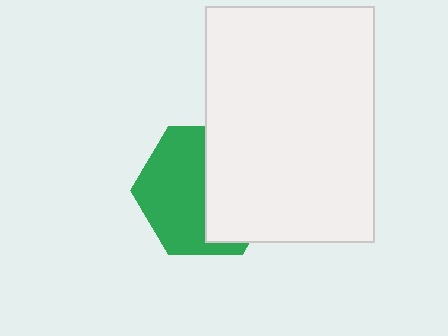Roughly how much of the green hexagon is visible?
About half of it is visible (roughly 54%).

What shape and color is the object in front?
The object in front is a white rectangle.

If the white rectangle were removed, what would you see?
You would see the complete green hexagon.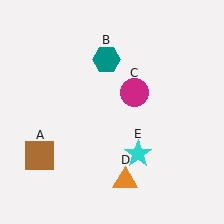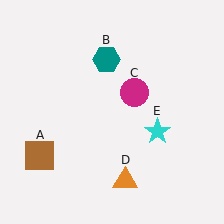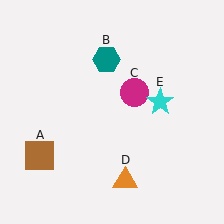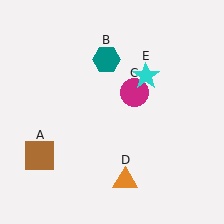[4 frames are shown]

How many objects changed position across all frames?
1 object changed position: cyan star (object E).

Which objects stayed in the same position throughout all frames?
Brown square (object A) and teal hexagon (object B) and magenta circle (object C) and orange triangle (object D) remained stationary.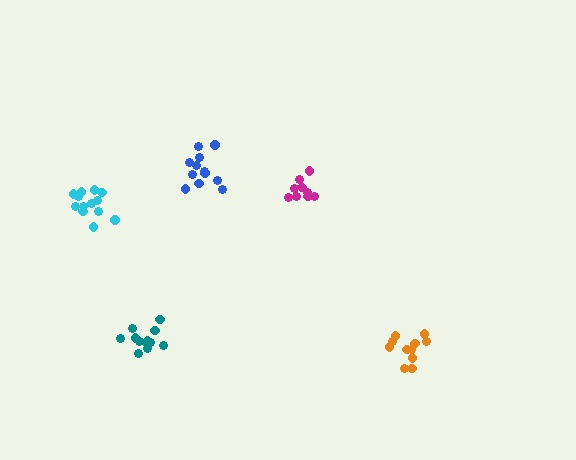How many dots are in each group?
Group 1: 11 dots, Group 2: 9 dots, Group 3: 12 dots, Group 4: 13 dots, Group 5: 12 dots (57 total).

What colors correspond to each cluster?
The clusters are colored: orange, magenta, teal, cyan, blue.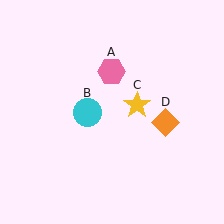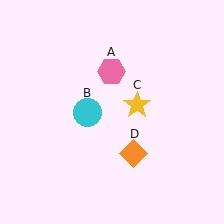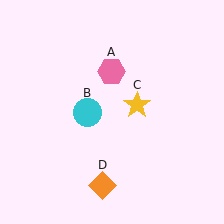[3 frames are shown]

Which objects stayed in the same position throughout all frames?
Pink hexagon (object A) and cyan circle (object B) and yellow star (object C) remained stationary.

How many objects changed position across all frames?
1 object changed position: orange diamond (object D).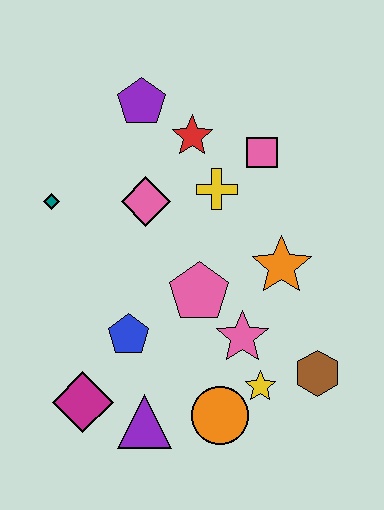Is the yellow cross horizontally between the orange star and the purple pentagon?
Yes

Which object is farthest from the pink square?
The magenta diamond is farthest from the pink square.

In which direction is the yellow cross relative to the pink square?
The yellow cross is to the left of the pink square.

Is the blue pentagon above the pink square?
No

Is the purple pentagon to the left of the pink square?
Yes